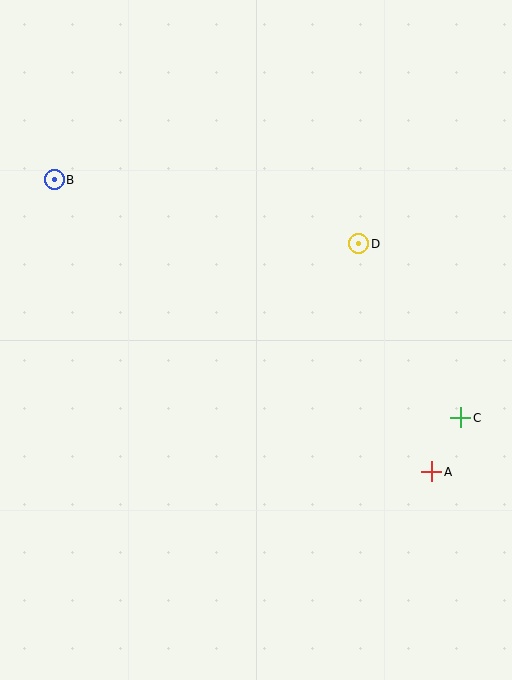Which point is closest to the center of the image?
Point D at (359, 244) is closest to the center.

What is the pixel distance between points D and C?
The distance between D and C is 201 pixels.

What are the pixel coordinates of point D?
Point D is at (359, 244).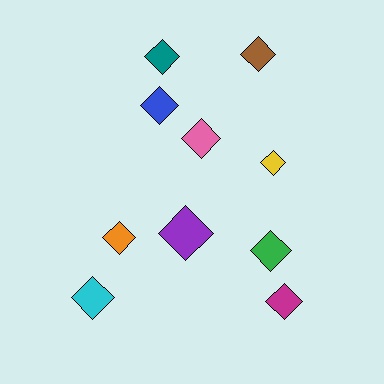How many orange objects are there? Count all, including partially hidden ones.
There is 1 orange object.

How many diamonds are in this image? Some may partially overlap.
There are 10 diamonds.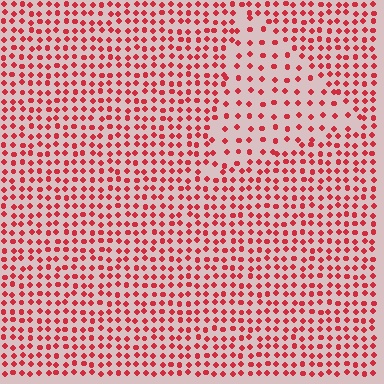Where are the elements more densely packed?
The elements are more densely packed outside the triangle boundary.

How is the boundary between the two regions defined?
The boundary is defined by a change in element density (approximately 1.9x ratio). All elements are the same color, size, and shape.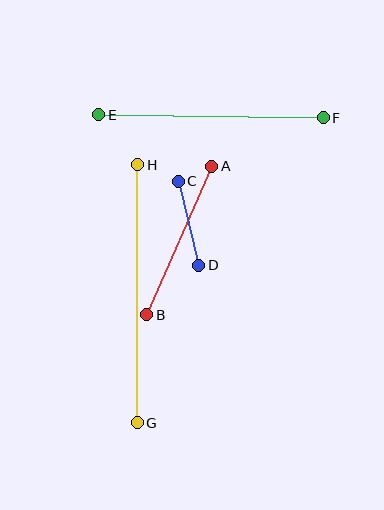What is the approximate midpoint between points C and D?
The midpoint is at approximately (188, 223) pixels.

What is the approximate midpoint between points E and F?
The midpoint is at approximately (211, 116) pixels.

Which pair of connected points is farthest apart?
Points G and H are farthest apart.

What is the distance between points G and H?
The distance is approximately 258 pixels.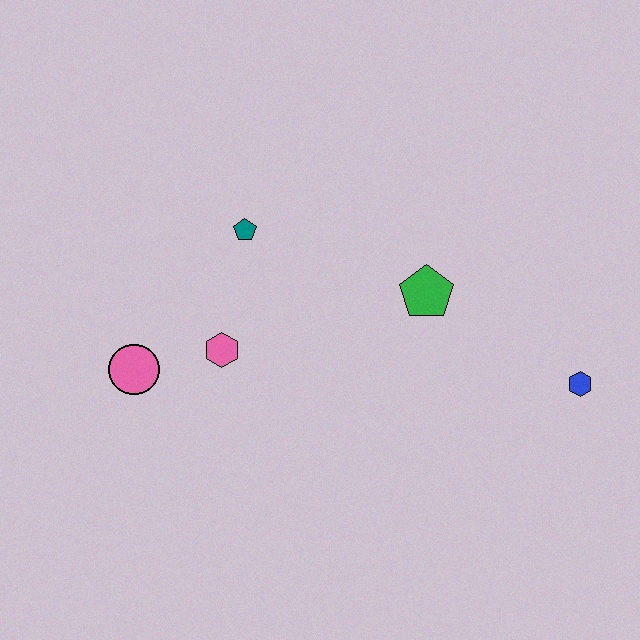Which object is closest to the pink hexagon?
The pink circle is closest to the pink hexagon.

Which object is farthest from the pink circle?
The blue hexagon is farthest from the pink circle.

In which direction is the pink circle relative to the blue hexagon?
The pink circle is to the left of the blue hexagon.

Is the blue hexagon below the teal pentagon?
Yes